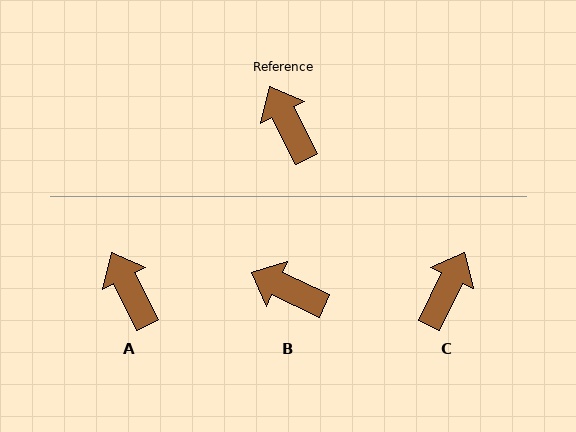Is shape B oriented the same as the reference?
No, it is off by about 39 degrees.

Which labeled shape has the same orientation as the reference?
A.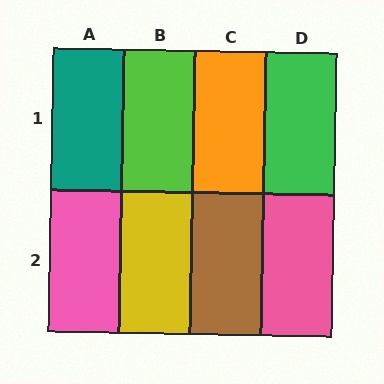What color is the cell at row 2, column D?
Pink.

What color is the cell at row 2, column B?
Yellow.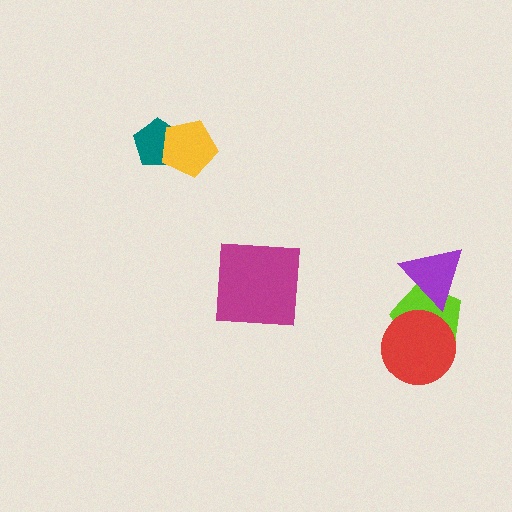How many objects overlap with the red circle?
1 object overlaps with the red circle.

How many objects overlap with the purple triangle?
1 object overlaps with the purple triangle.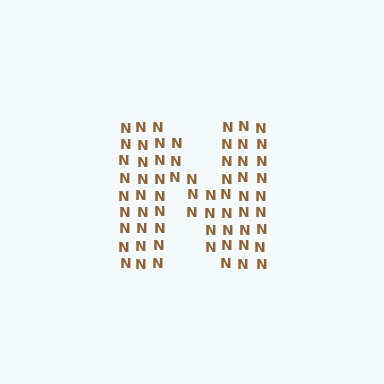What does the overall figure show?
The overall figure shows the letter N.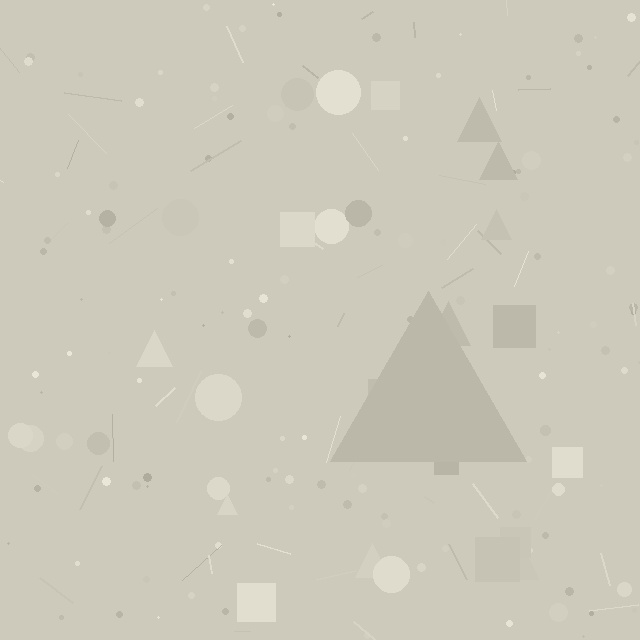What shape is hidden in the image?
A triangle is hidden in the image.